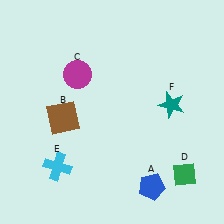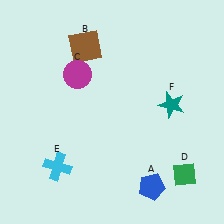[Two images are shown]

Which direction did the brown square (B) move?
The brown square (B) moved up.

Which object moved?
The brown square (B) moved up.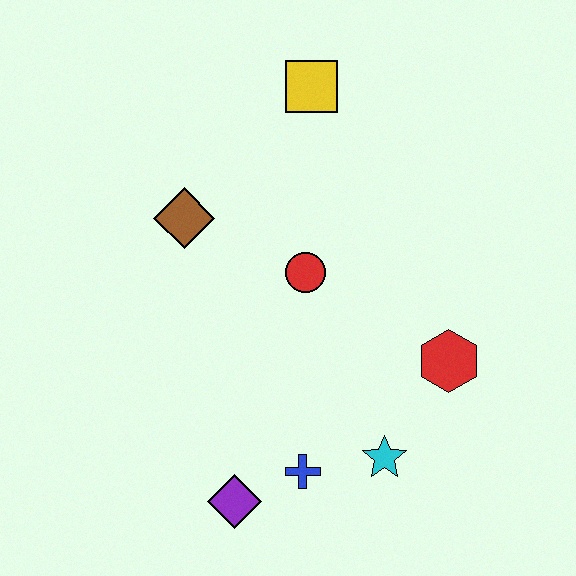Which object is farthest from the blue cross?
The yellow square is farthest from the blue cross.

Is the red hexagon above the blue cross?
Yes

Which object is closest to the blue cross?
The purple diamond is closest to the blue cross.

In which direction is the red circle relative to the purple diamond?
The red circle is above the purple diamond.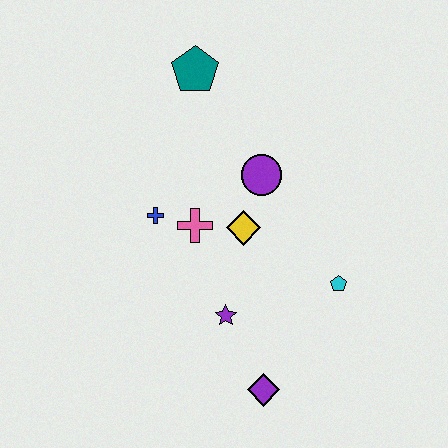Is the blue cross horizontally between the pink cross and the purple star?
No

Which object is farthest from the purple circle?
The purple diamond is farthest from the purple circle.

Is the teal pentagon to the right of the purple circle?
No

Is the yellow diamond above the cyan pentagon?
Yes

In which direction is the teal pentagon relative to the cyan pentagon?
The teal pentagon is above the cyan pentagon.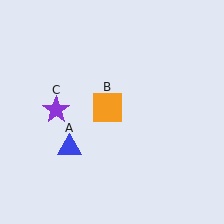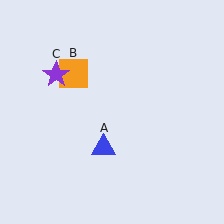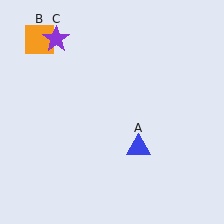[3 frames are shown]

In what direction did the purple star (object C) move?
The purple star (object C) moved up.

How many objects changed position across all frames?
3 objects changed position: blue triangle (object A), orange square (object B), purple star (object C).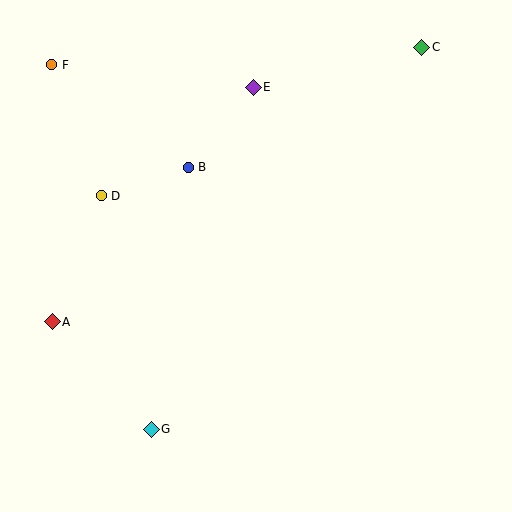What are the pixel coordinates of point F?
Point F is at (52, 65).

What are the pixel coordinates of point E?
Point E is at (253, 87).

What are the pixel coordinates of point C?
Point C is at (422, 47).